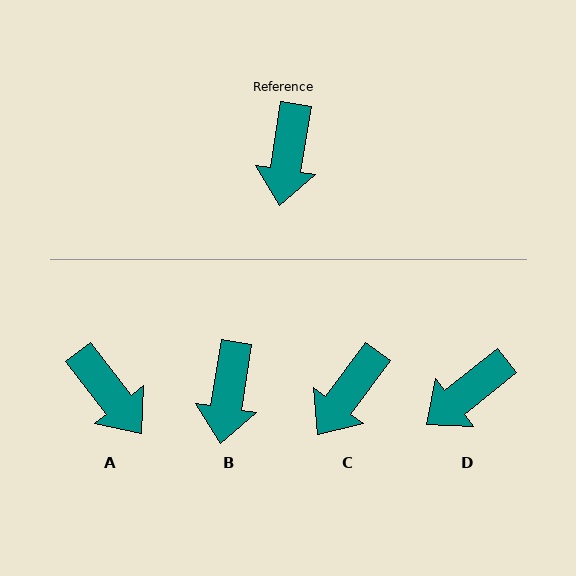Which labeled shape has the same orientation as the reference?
B.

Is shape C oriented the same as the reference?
No, it is off by about 27 degrees.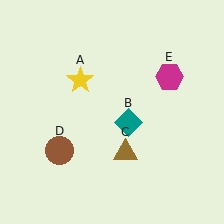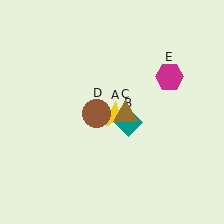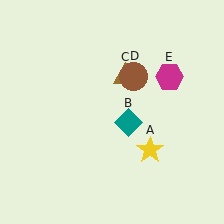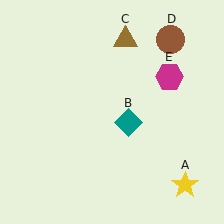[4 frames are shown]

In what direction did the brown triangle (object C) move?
The brown triangle (object C) moved up.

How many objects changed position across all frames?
3 objects changed position: yellow star (object A), brown triangle (object C), brown circle (object D).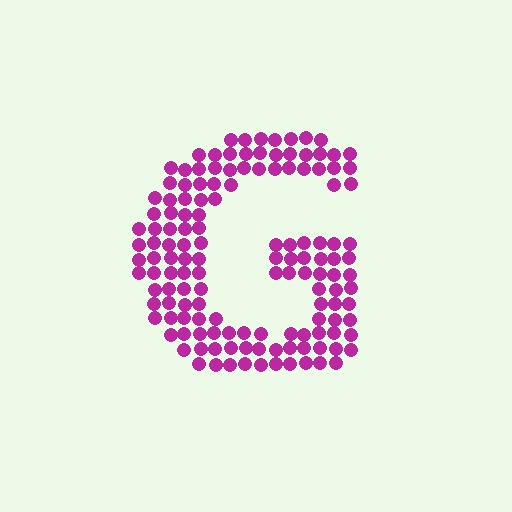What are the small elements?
The small elements are circles.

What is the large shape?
The large shape is the letter G.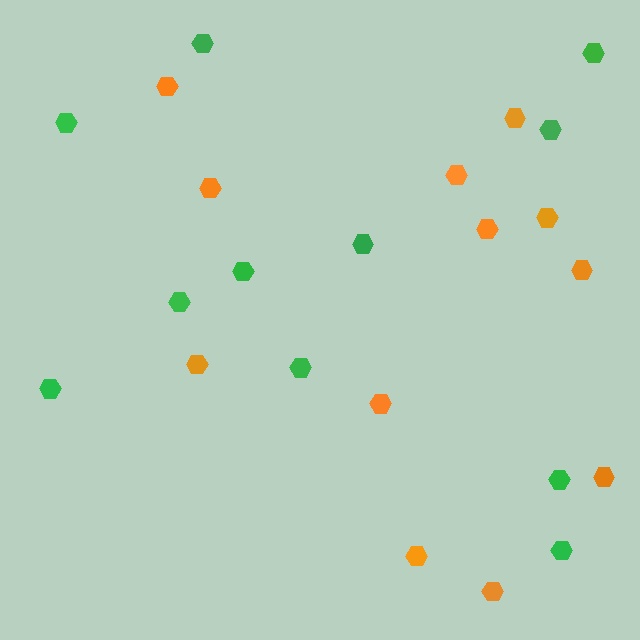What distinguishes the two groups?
There are 2 groups: one group of green hexagons (11) and one group of orange hexagons (12).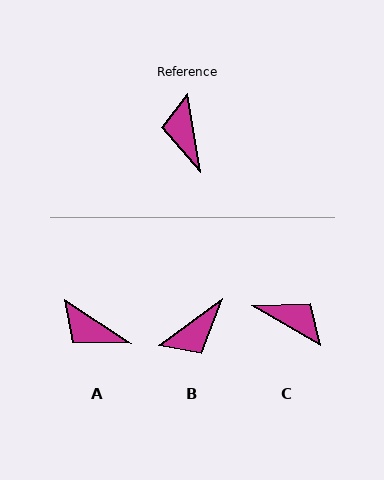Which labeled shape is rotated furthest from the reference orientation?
C, about 129 degrees away.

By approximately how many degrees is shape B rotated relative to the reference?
Approximately 118 degrees counter-clockwise.